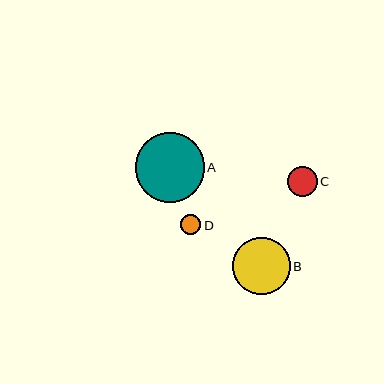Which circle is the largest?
Circle A is the largest with a size of approximately 69 pixels.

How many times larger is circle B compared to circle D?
Circle B is approximately 2.8 times the size of circle D.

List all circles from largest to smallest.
From largest to smallest: A, B, C, D.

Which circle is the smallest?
Circle D is the smallest with a size of approximately 20 pixels.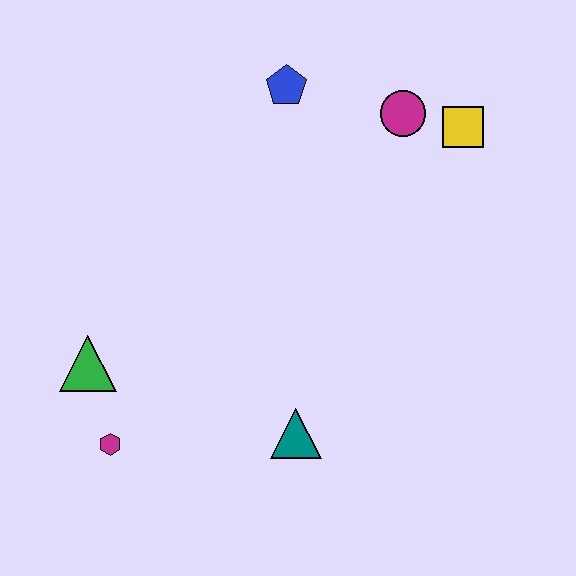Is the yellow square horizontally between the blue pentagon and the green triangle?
No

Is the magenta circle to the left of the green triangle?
No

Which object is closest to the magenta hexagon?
The green triangle is closest to the magenta hexagon.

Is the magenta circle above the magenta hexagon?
Yes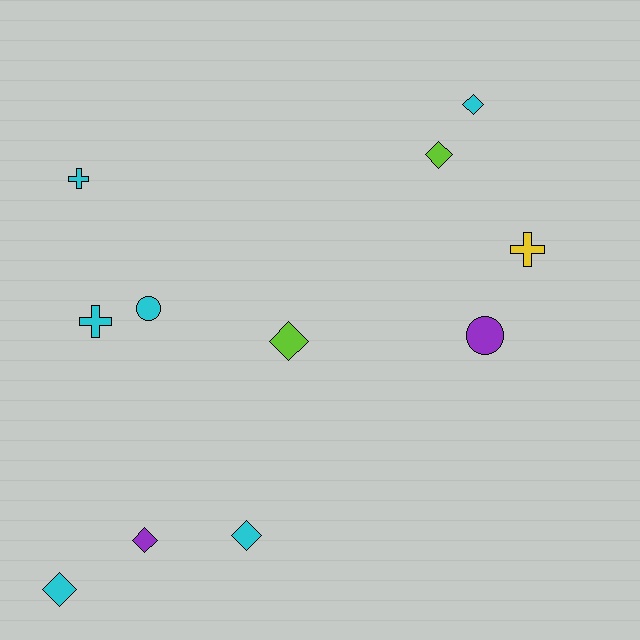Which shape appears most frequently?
Diamond, with 6 objects.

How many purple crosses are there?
There are no purple crosses.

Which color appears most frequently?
Cyan, with 6 objects.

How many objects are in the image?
There are 11 objects.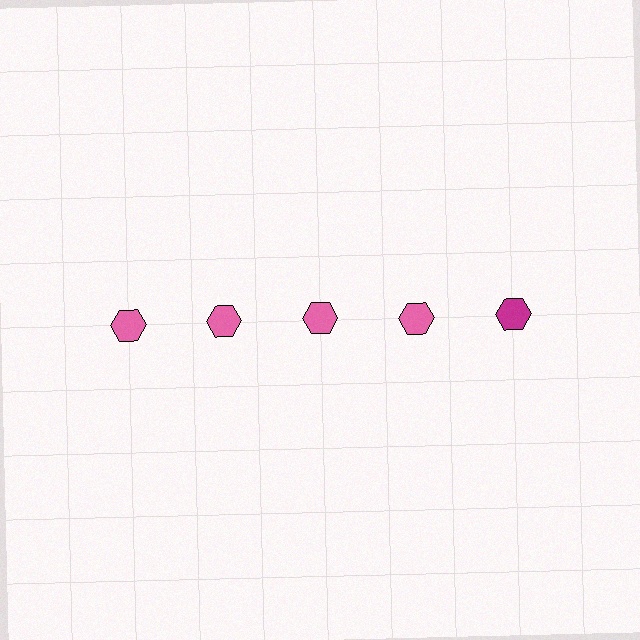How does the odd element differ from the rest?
It has a different color: magenta instead of pink.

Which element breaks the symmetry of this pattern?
The magenta hexagon in the top row, rightmost column breaks the symmetry. All other shapes are pink hexagons.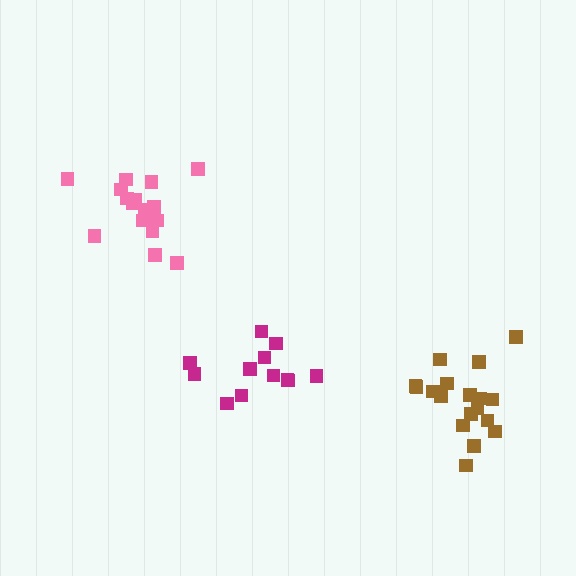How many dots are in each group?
Group 1: 18 dots, Group 2: 16 dots, Group 3: 12 dots (46 total).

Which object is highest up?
The pink cluster is topmost.